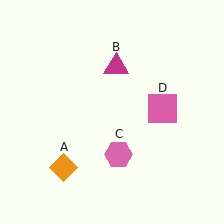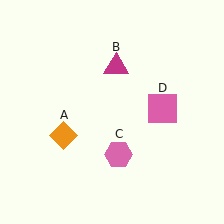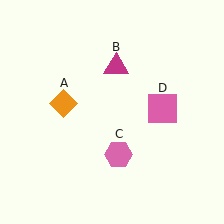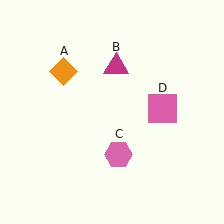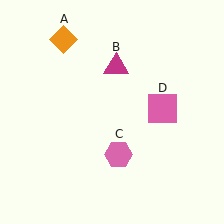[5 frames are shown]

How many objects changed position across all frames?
1 object changed position: orange diamond (object A).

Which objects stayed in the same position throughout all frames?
Magenta triangle (object B) and pink hexagon (object C) and pink square (object D) remained stationary.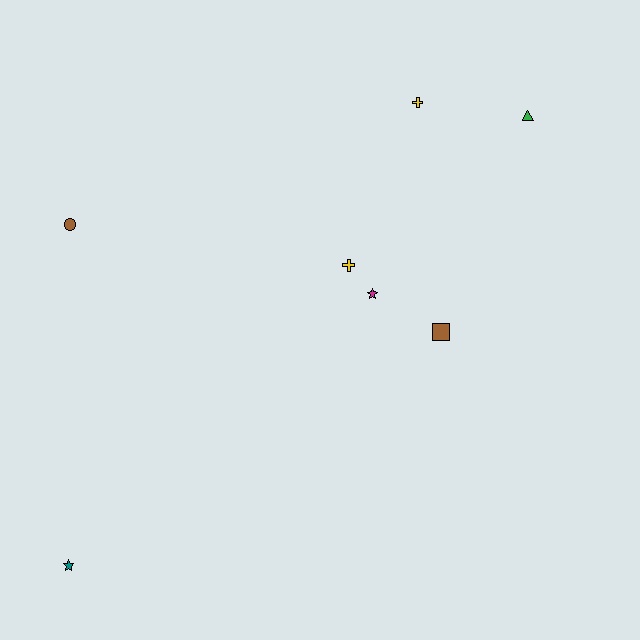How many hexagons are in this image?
There are no hexagons.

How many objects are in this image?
There are 7 objects.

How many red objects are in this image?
There are no red objects.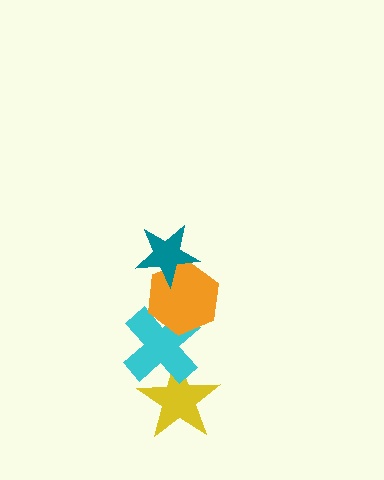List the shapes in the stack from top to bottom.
From top to bottom: the teal star, the orange hexagon, the cyan cross, the yellow star.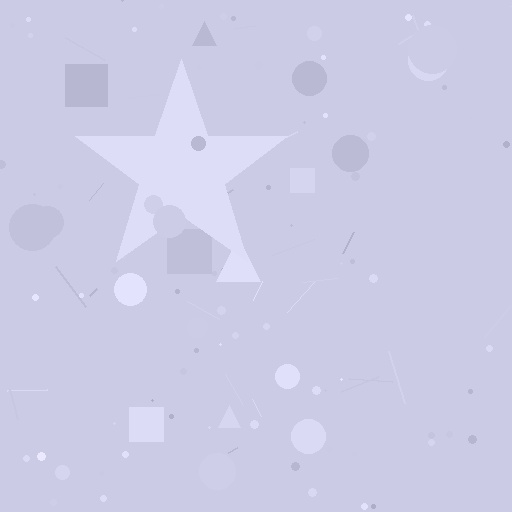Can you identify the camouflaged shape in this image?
The camouflaged shape is a star.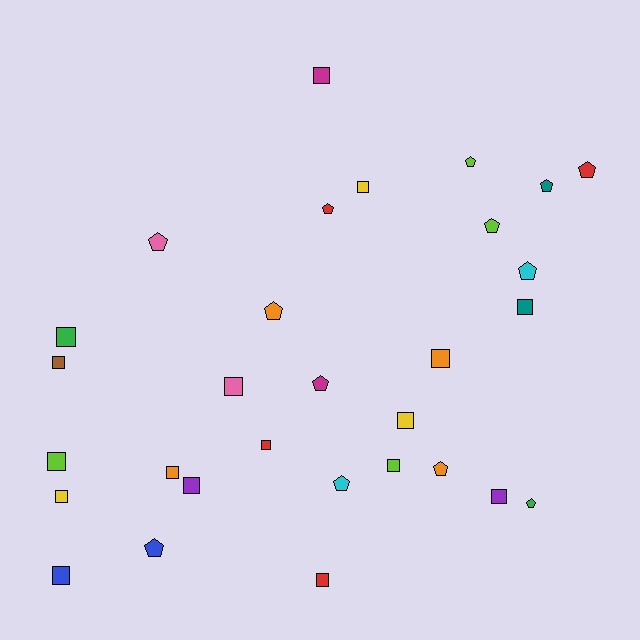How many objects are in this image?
There are 30 objects.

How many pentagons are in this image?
There are 13 pentagons.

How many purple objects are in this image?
There are 2 purple objects.